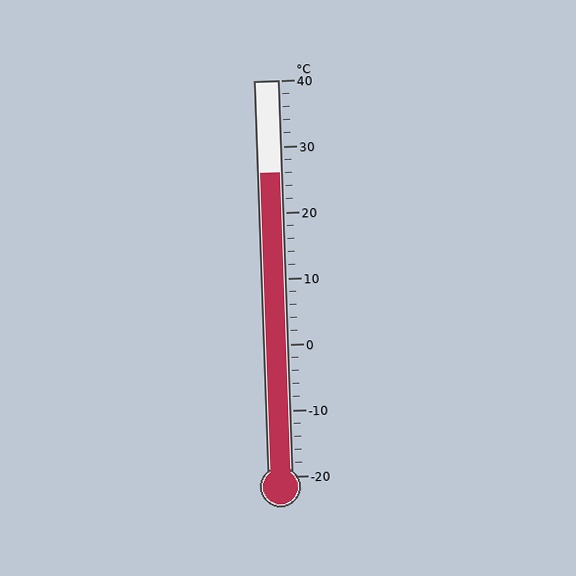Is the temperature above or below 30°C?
The temperature is below 30°C.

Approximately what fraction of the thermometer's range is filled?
The thermometer is filled to approximately 75% of its range.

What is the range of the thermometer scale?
The thermometer scale ranges from -20°C to 40°C.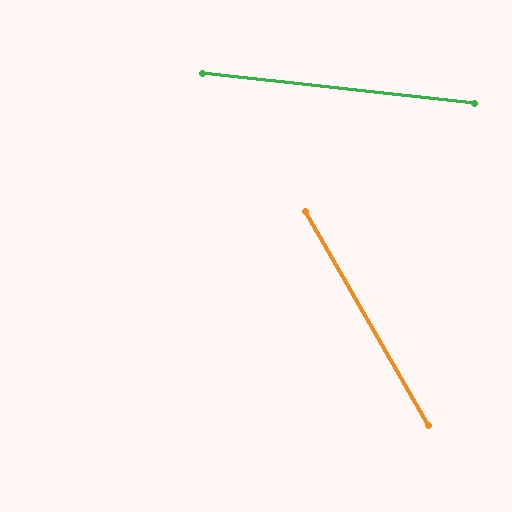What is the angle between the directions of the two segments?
Approximately 54 degrees.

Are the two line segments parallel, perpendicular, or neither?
Neither parallel nor perpendicular — they differ by about 54°.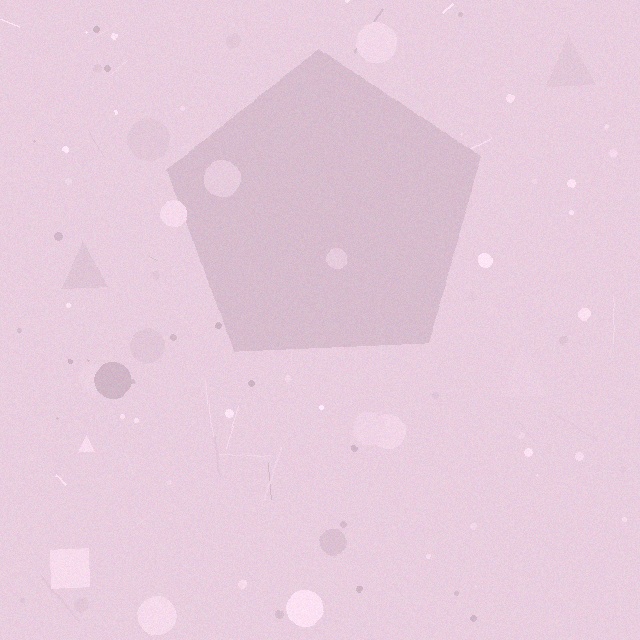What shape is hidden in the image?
A pentagon is hidden in the image.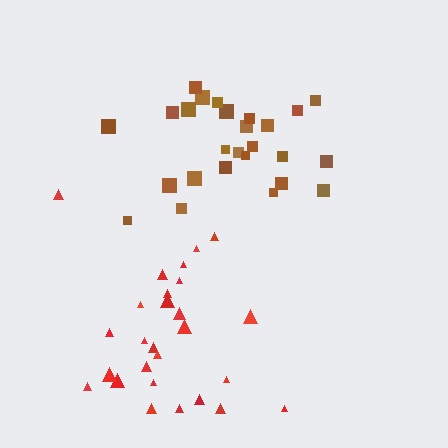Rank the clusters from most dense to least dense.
brown, red.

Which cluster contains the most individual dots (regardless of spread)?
Red (27).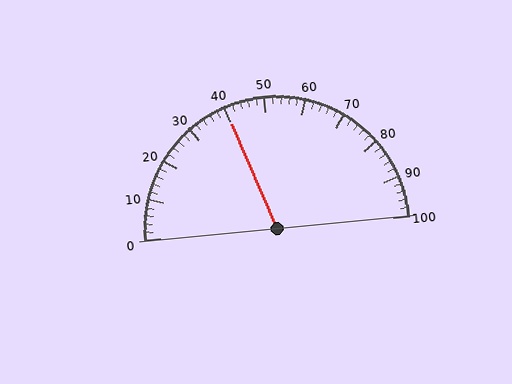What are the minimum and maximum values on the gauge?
The gauge ranges from 0 to 100.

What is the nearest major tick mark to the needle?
The nearest major tick mark is 40.